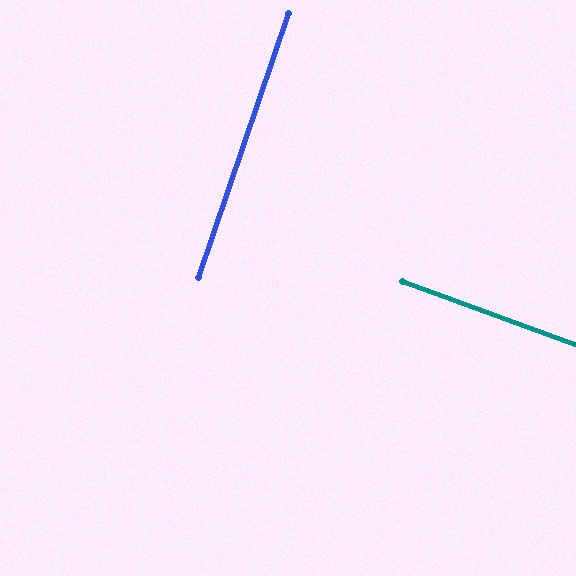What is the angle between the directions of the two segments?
Approximately 89 degrees.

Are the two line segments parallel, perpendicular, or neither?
Perpendicular — they meet at approximately 89°.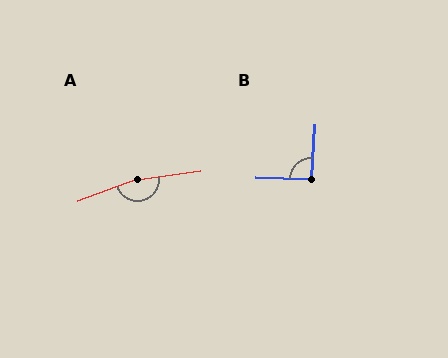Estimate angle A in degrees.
Approximately 167 degrees.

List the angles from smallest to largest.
B (92°), A (167°).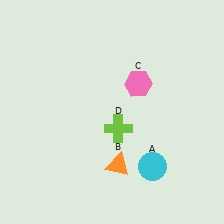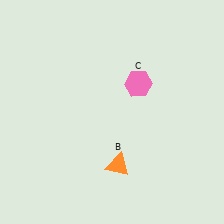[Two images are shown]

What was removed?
The cyan circle (A), the lime cross (D) were removed in Image 2.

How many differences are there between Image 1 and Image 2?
There are 2 differences between the two images.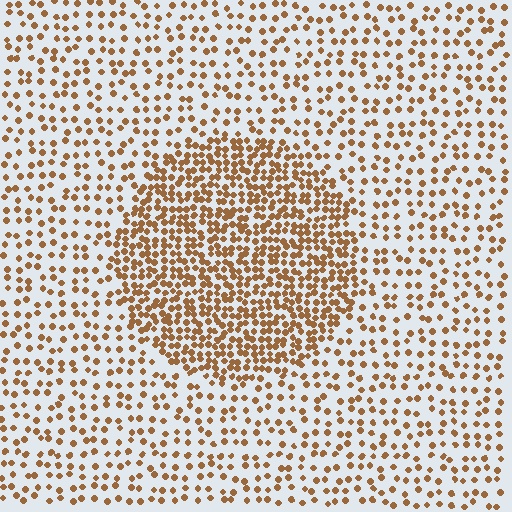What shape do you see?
I see a circle.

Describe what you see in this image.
The image contains small brown elements arranged at two different densities. A circle-shaped region is visible where the elements are more densely packed than the surrounding area.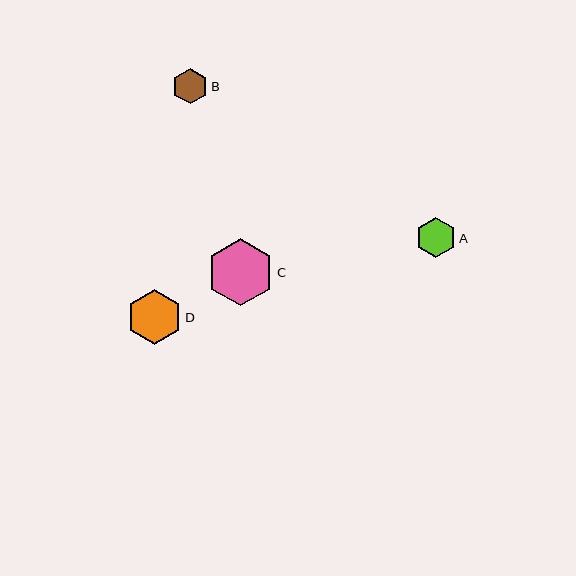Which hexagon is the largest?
Hexagon C is the largest with a size of approximately 67 pixels.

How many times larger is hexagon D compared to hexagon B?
Hexagon D is approximately 1.6 times the size of hexagon B.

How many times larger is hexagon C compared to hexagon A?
Hexagon C is approximately 1.7 times the size of hexagon A.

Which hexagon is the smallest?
Hexagon B is the smallest with a size of approximately 35 pixels.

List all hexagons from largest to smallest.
From largest to smallest: C, D, A, B.